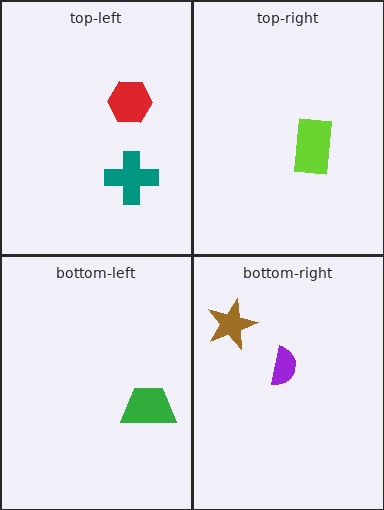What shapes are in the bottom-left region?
The green trapezoid.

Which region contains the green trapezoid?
The bottom-left region.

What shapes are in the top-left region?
The teal cross, the red hexagon.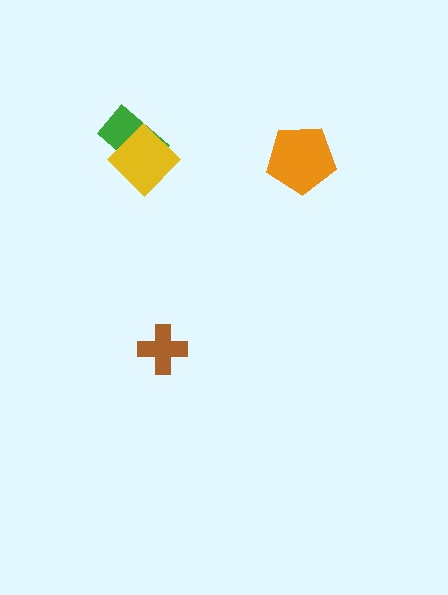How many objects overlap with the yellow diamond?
1 object overlaps with the yellow diamond.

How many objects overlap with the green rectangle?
1 object overlaps with the green rectangle.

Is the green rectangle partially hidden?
Yes, it is partially covered by another shape.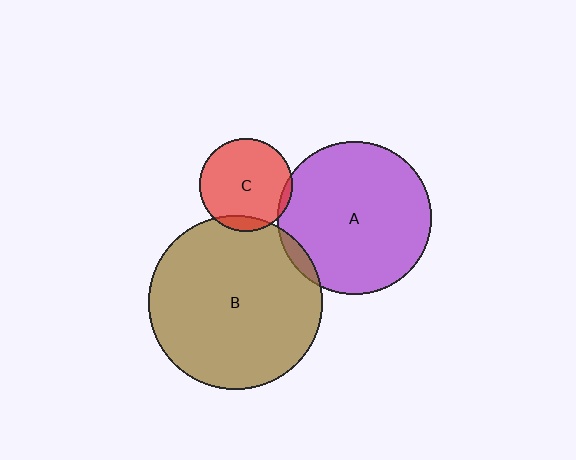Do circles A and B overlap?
Yes.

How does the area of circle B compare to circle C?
Approximately 3.5 times.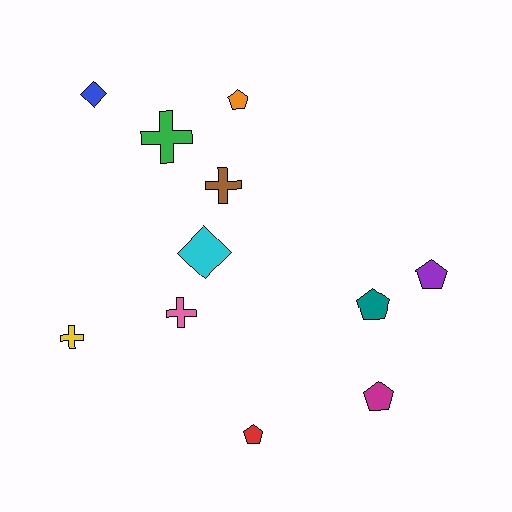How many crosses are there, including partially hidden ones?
There are 4 crosses.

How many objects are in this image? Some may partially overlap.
There are 11 objects.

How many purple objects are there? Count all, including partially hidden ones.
There is 1 purple object.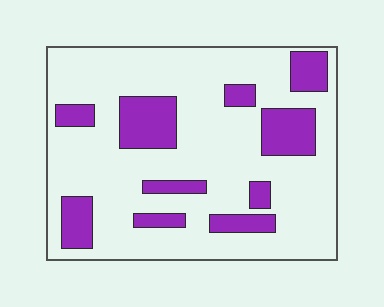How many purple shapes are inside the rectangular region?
10.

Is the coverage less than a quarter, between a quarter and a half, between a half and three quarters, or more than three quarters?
Less than a quarter.